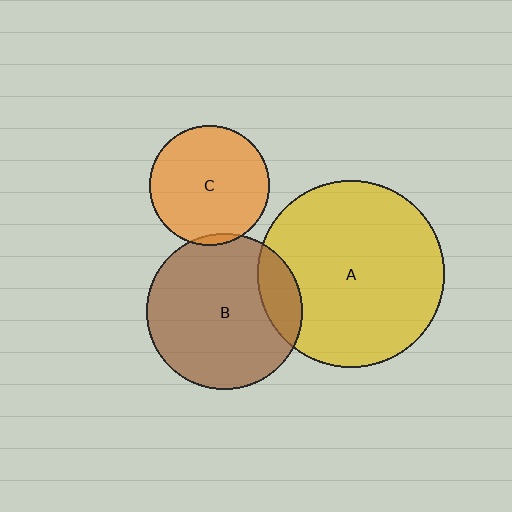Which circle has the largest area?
Circle A (yellow).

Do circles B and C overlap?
Yes.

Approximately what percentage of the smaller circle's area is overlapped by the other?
Approximately 5%.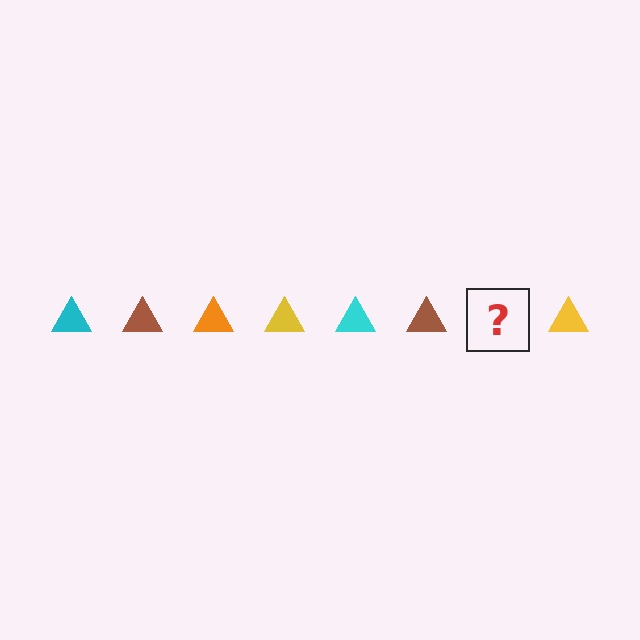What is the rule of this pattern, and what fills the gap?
The rule is that the pattern cycles through cyan, brown, orange, yellow triangles. The gap should be filled with an orange triangle.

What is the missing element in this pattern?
The missing element is an orange triangle.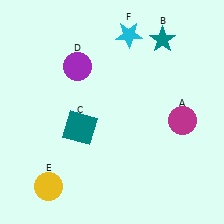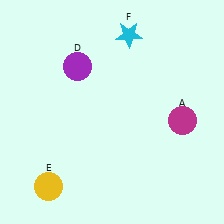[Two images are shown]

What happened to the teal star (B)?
The teal star (B) was removed in Image 2. It was in the top-right area of Image 1.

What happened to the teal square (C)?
The teal square (C) was removed in Image 2. It was in the bottom-left area of Image 1.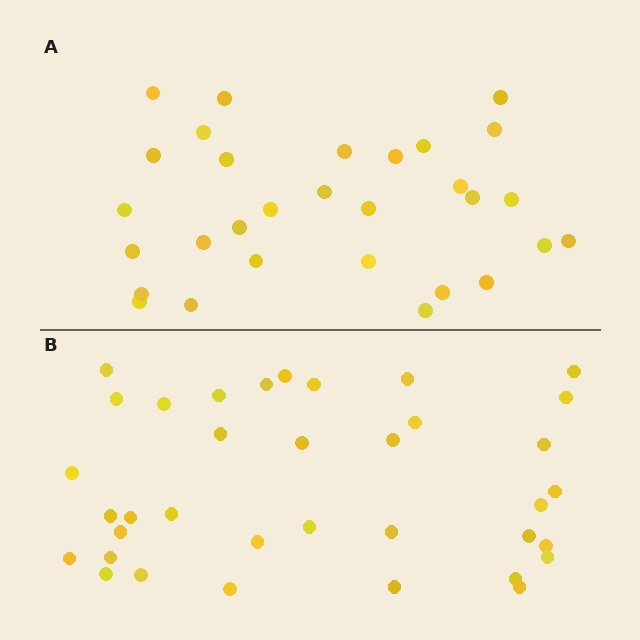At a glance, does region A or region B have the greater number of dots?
Region B (the bottom region) has more dots.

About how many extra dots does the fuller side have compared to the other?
Region B has about 6 more dots than region A.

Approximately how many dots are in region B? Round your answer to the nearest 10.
About 40 dots. (The exact count is 36, which rounds to 40.)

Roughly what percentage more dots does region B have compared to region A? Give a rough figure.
About 20% more.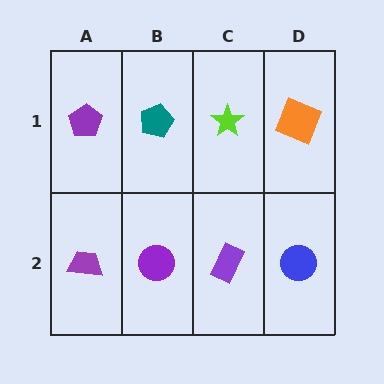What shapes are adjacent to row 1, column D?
A blue circle (row 2, column D), a lime star (row 1, column C).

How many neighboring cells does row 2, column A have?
2.